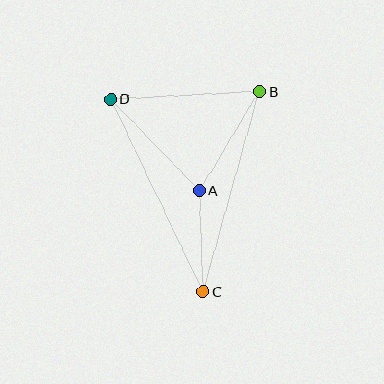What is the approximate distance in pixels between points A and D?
The distance between A and D is approximately 127 pixels.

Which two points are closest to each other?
Points A and C are closest to each other.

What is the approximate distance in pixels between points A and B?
The distance between A and B is approximately 116 pixels.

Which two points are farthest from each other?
Points C and D are farthest from each other.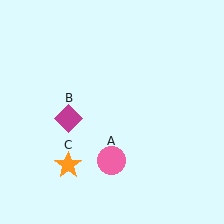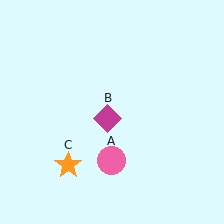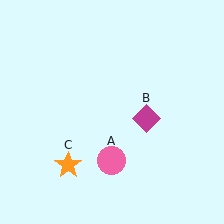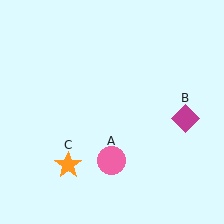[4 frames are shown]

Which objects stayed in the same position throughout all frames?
Pink circle (object A) and orange star (object C) remained stationary.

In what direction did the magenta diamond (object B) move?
The magenta diamond (object B) moved right.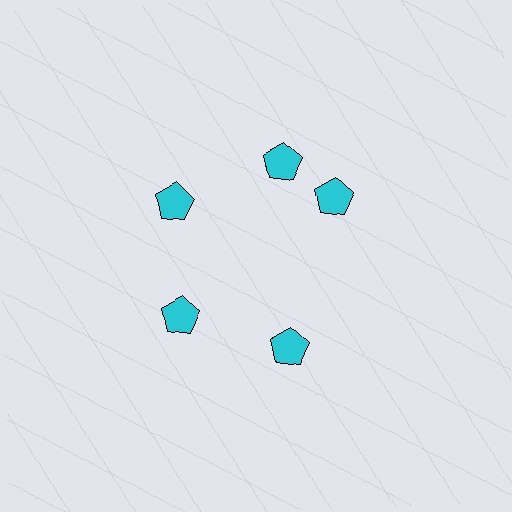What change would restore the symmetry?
The symmetry would be restored by rotating it back into even spacing with its neighbors so that all 5 pentagons sit at equal angles and equal distance from the center.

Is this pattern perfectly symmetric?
No. The 5 cyan pentagons are arranged in a ring, but one element near the 3 o'clock position is rotated out of alignment along the ring, breaking the 5-fold rotational symmetry.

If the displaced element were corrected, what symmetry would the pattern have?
It would have 5-fold rotational symmetry — the pattern would map onto itself every 72 degrees.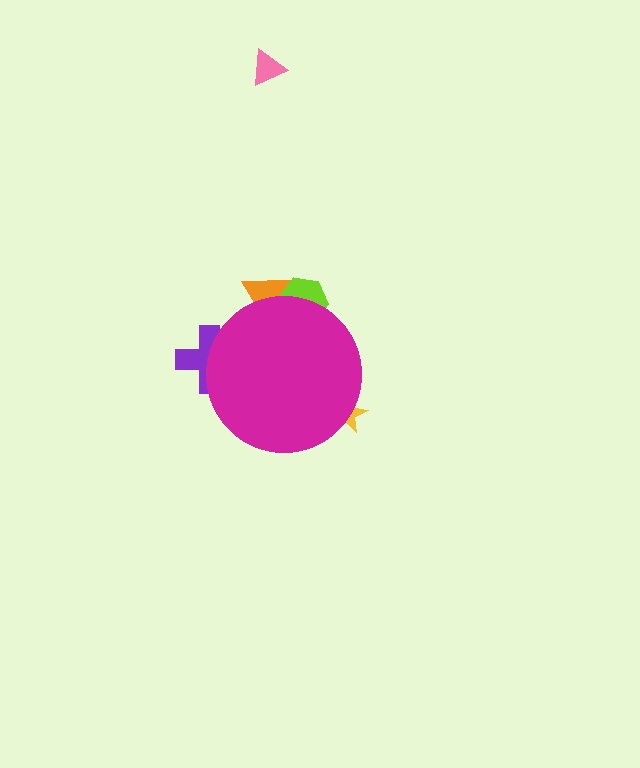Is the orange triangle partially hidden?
Yes, the orange triangle is partially hidden behind the magenta circle.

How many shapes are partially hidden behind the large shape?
4 shapes are partially hidden.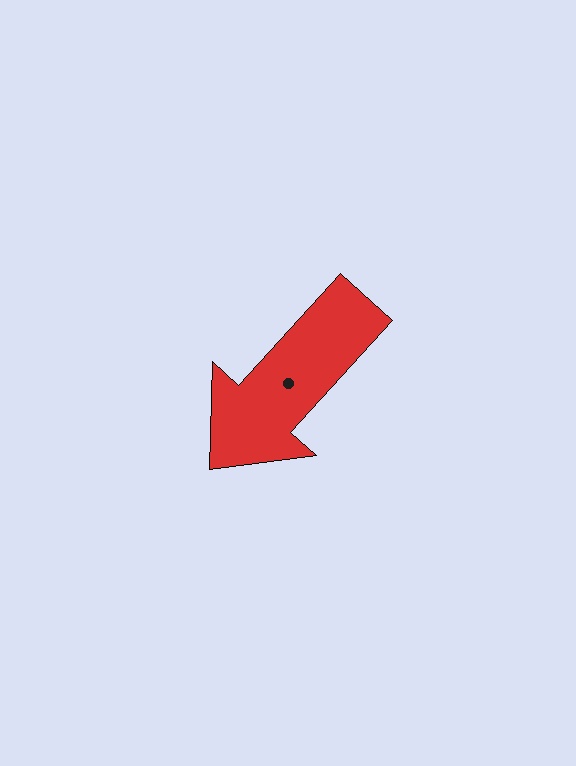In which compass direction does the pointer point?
Southwest.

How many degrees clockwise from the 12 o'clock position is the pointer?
Approximately 222 degrees.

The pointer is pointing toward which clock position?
Roughly 7 o'clock.